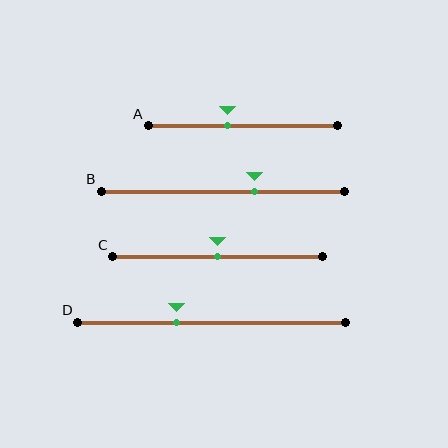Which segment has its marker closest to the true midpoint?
Segment C has its marker closest to the true midpoint.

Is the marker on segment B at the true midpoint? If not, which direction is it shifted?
No, the marker on segment B is shifted to the right by about 13% of the segment length.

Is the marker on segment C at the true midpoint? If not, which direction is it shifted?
Yes, the marker on segment C is at the true midpoint.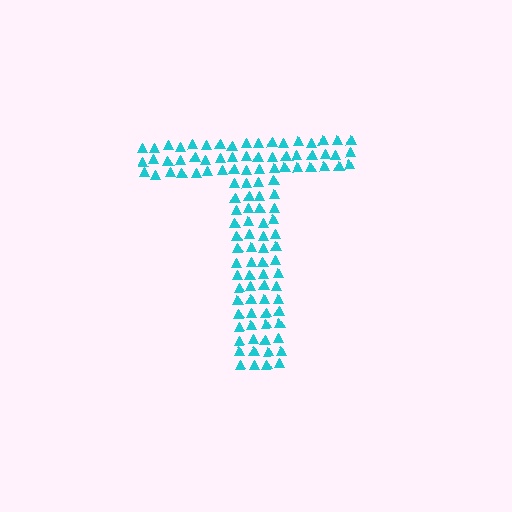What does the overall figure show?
The overall figure shows the letter T.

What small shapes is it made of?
It is made of small triangles.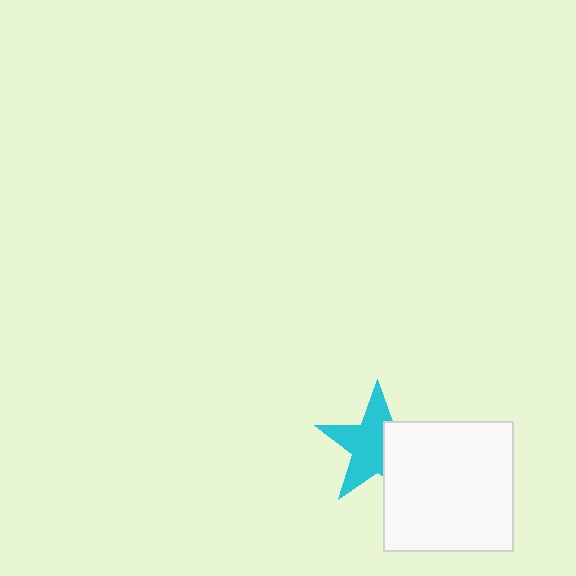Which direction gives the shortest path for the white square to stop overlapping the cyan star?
Moving right gives the shortest separation.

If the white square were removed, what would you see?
You would see the complete cyan star.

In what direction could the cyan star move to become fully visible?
The cyan star could move left. That would shift it out from behind the white square entirely.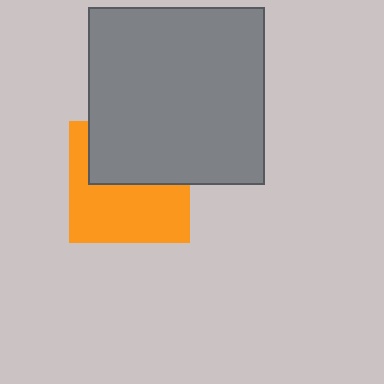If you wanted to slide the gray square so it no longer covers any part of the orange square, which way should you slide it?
Slide it up — that is the most direct way to separate the two shapes.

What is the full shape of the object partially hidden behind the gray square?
The partially hidden object is an orange square.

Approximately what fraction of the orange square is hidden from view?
Roughly 45% of the orange square is hidden behind the gray square.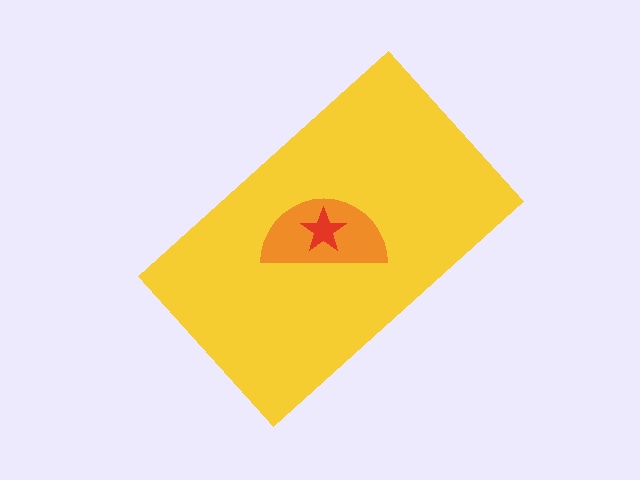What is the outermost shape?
The yellow rectangle.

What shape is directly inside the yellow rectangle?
The orange semicircle.